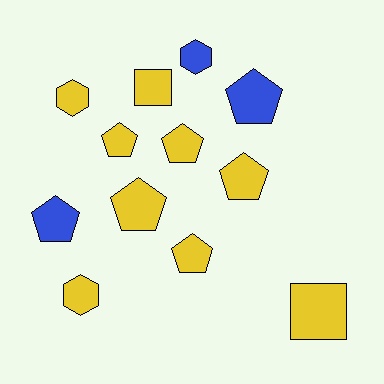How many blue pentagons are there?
There are 2 blue pentagons.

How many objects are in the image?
There are 12 objects.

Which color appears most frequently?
Yellow, with 9 objects.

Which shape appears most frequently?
Pentagon, with 7 objects.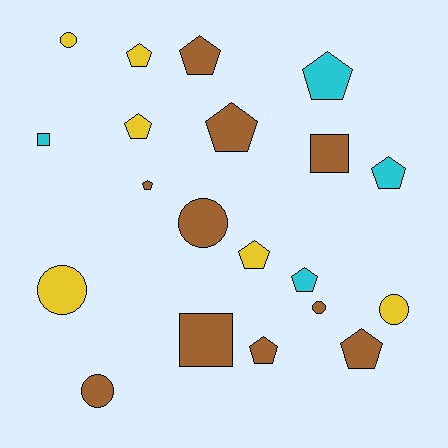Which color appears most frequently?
Brown, with 10 objects.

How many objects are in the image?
There are 20 objects.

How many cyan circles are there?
There are no cyan circles.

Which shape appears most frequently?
Pentagon, with 11 objects.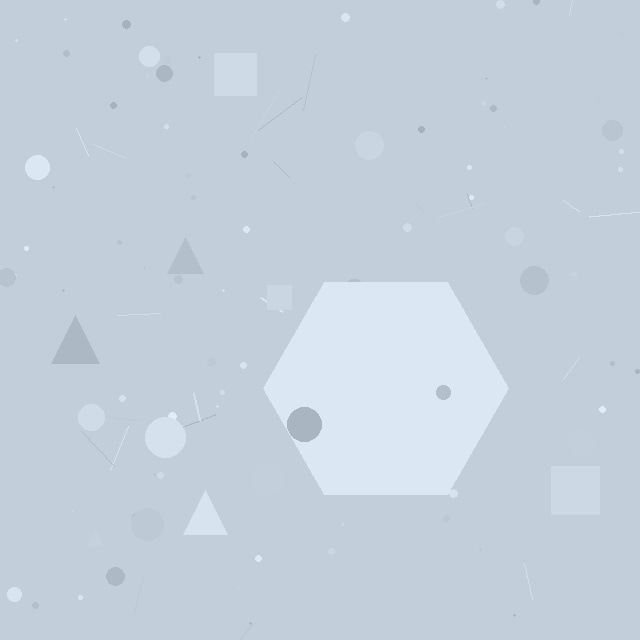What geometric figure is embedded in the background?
A hexagon is embedded in the background.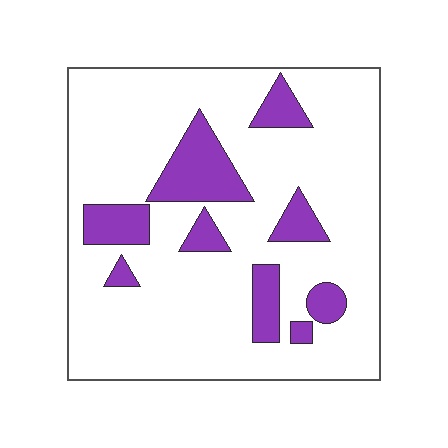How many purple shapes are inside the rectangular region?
9.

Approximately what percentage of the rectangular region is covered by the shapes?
Approximately 20%.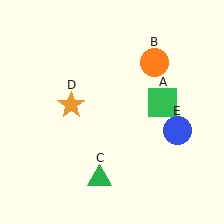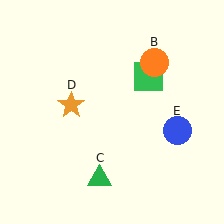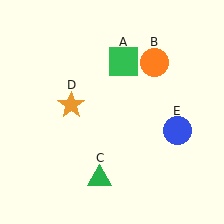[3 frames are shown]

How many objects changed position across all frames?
1 object changed position: green square (object A).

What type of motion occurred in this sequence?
The green square (object A) rotated counterclockwise around the center of the scene.